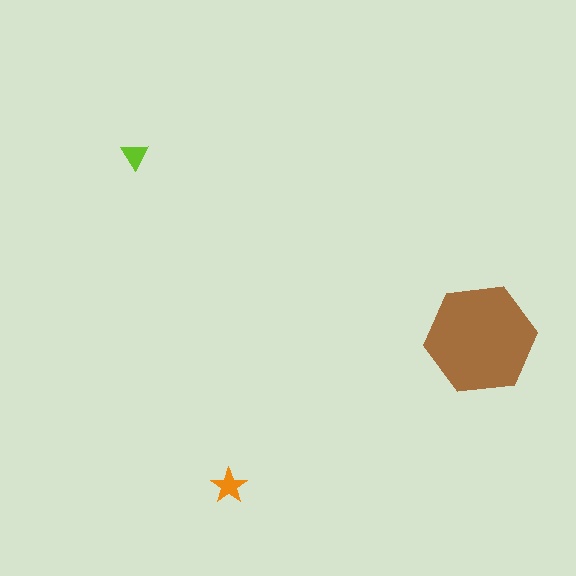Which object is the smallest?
The lime triangle.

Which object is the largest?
The brown hexagon.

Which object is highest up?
The lime triangle is topmost.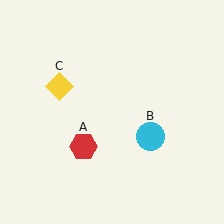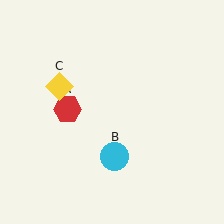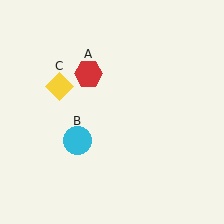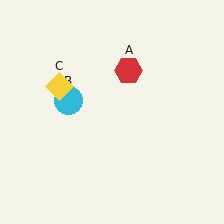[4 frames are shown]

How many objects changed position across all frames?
2 objects changed position: red hexagon (object A), cyan circle (object B).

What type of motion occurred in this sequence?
The red hexagon (object A), cyan circle (object B) rotated clockwise around the center of the scene.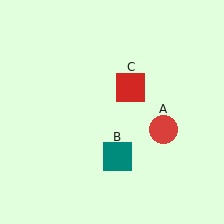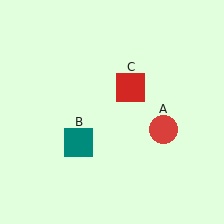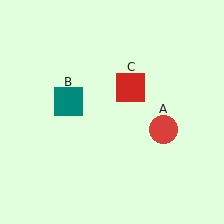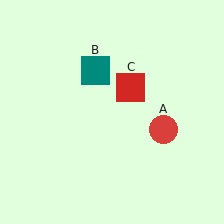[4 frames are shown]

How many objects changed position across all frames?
1 object changed position: teal square (object B).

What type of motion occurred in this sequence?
The teal square (object B) rotated clockwise around the center of the scene.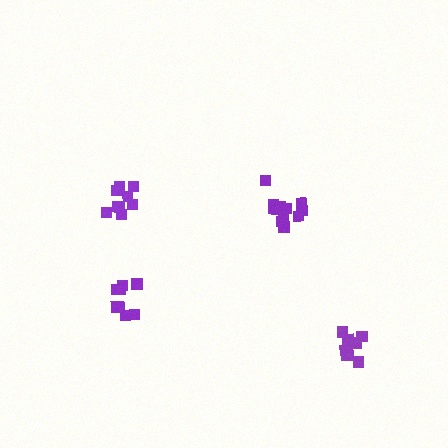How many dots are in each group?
Group 1: 8 dots, Group 2: 9 dots, Group 3: 10 dots, Group 4: 13 dots (40 total).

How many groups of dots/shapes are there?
There are 4 groups.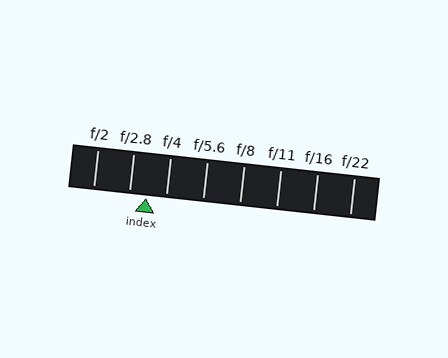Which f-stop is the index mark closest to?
The index mark is closest to f/2.8.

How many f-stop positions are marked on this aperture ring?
There are 8 f-stop positions marked.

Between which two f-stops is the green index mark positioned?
The index mark is between f/2.8 and f/4.